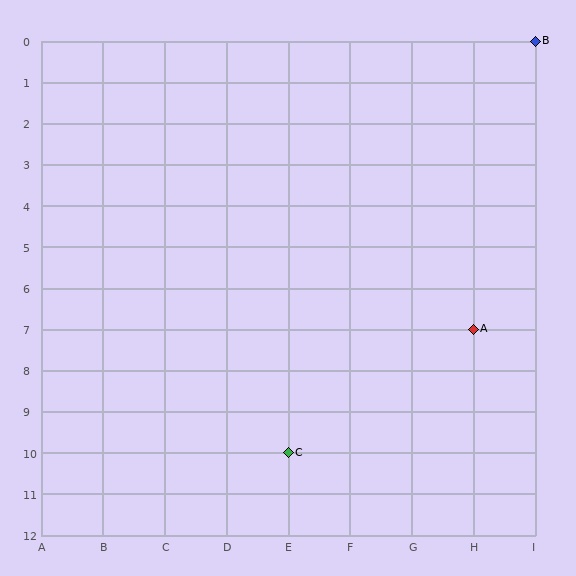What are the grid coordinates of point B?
Point B is at grid coordinates (I, 0).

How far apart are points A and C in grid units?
Points A and C are 3 columns and 3 rows apart (about 4.2 grid units diagonally).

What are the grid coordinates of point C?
Point C is at grid coordinates (E, 10).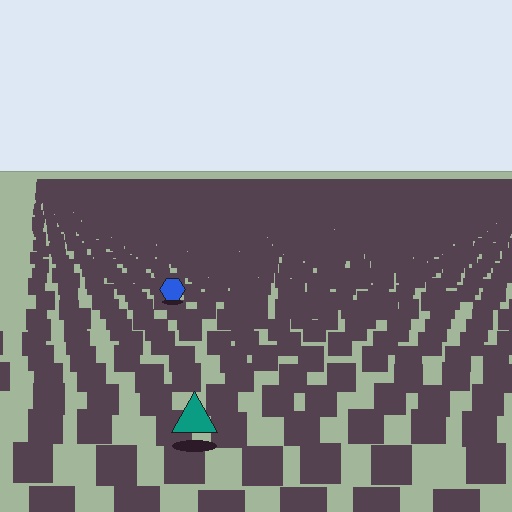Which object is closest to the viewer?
The teal triangle is closest. The texture marks near it are larger and more spread out.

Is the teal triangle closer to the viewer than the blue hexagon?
Yes. The teal triangle is closer — you can tell from the texture gradient: the ground texture is coarser near it.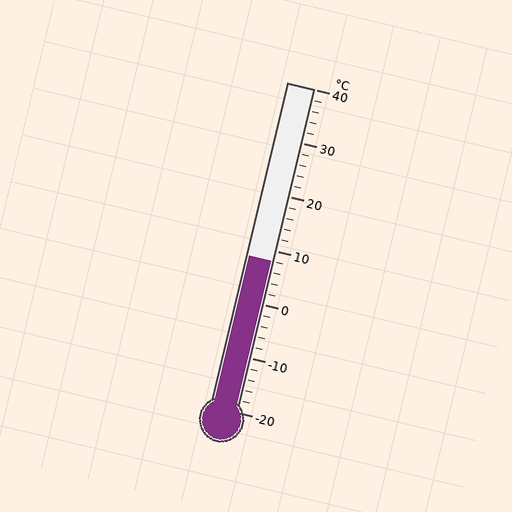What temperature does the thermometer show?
The thermometer shows approximately 8°C.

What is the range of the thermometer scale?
The thermometer scale ranges from -20°C to 40°C.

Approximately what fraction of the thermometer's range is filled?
The thermometer is filled to approximately 45% of its range.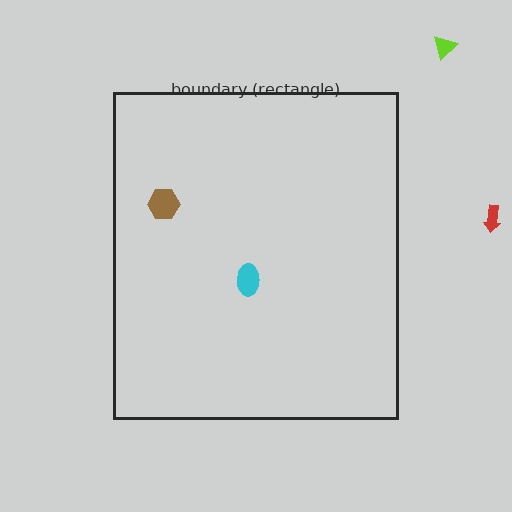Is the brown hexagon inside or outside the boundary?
Inside.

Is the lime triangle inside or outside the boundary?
Outside.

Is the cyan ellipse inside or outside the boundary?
Inside.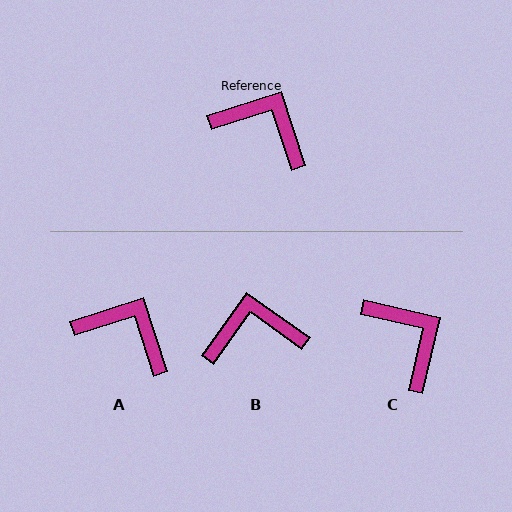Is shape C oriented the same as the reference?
No, it is off by about 31 degrees.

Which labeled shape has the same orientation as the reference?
A.